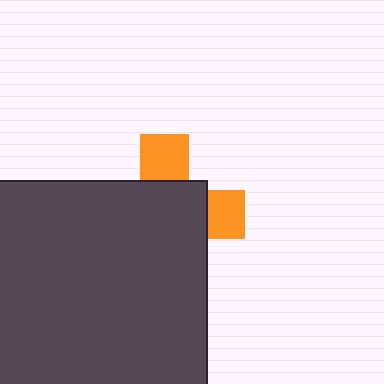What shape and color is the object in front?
The object in front is a dark gray rectangle.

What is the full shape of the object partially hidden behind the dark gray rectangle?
The partially hidden object is an orange cross.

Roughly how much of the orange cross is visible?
A small part of it is visible (roughly 31%).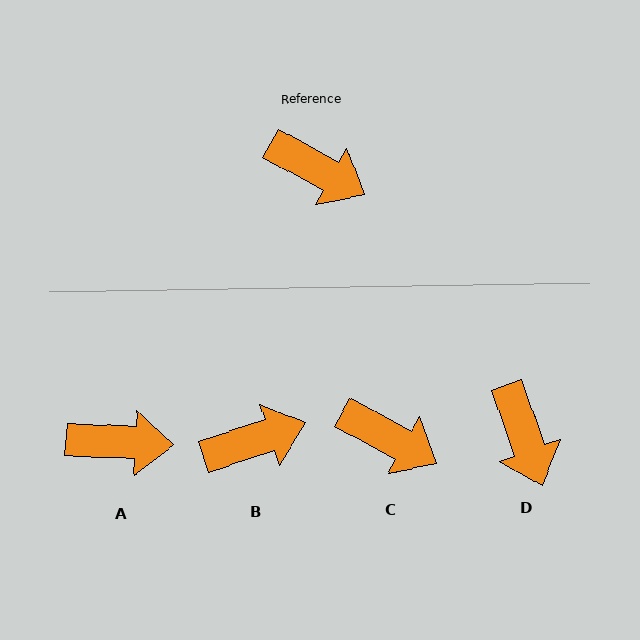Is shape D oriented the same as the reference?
No, it is off by about 42 degrees.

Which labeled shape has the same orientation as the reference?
C.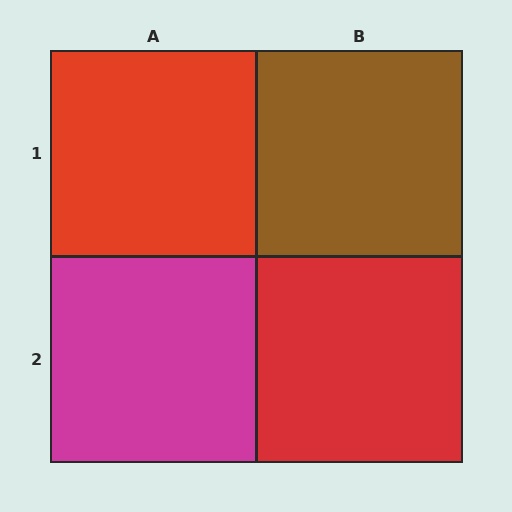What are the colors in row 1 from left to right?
Red, brown.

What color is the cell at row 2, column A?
Magenta.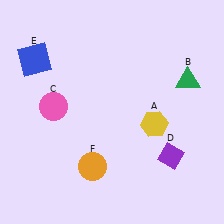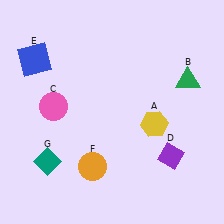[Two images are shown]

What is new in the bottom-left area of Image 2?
A teal diamond (G) was added in the bottom-left area of Image 2.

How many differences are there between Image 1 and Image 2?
There is 1 difference between the two images.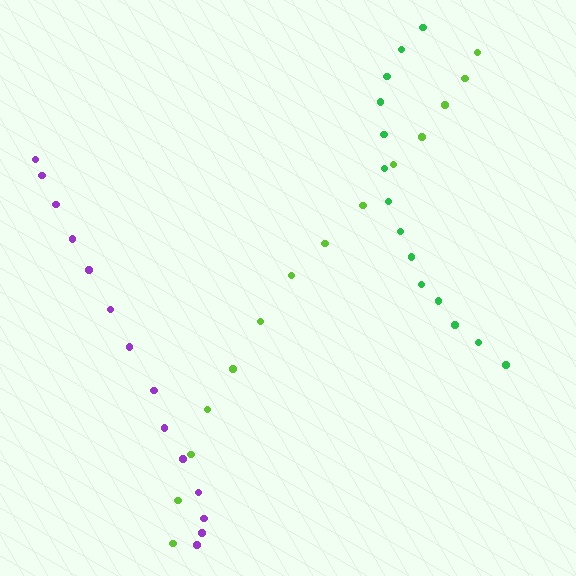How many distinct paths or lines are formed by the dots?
There are 3 distinct paths.